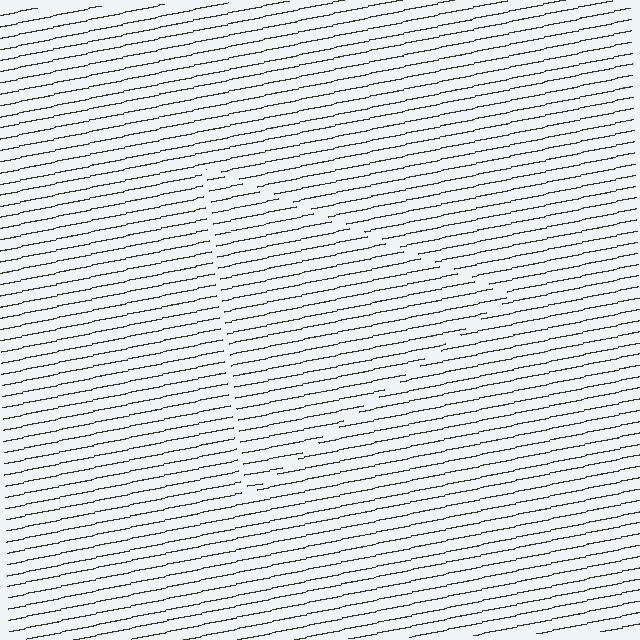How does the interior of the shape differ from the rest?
The interior of the shape contains the same grating, shifted by half a period — the contour is defined by the phase discontinuity where line-ends from the inner and outer gratings abut.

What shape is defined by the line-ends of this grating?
An illusory triangle. The interior of the shape contains the same grating, shifted by half a period — the contour is defined by the phase discontinuity where line-ends from the inner and outer gratings abut.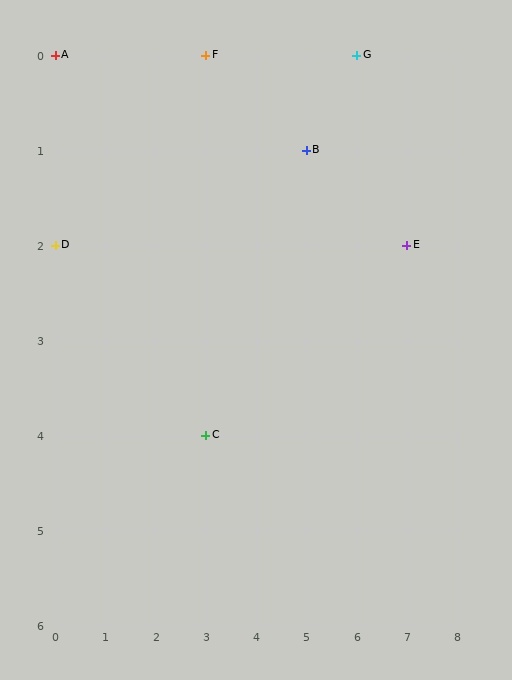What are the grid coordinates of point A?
Point A is at grid coordinates (0, 0).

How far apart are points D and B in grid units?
Points D and B are 5 columns and 1 row apart (about 5.1 grid units diagonally).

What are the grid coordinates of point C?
Point C is at grid coordinates (3, 4).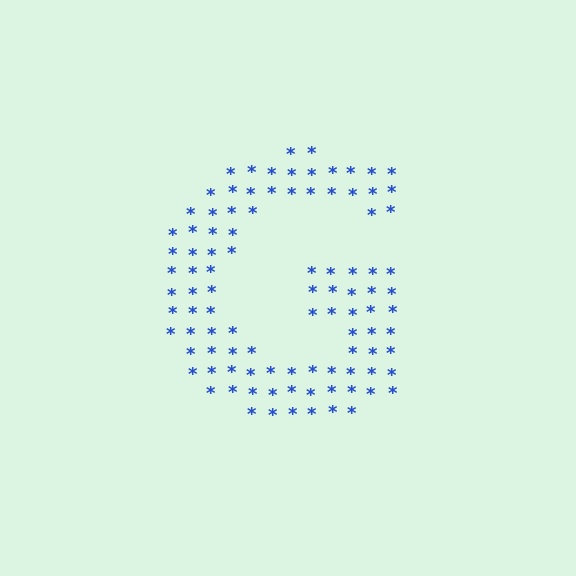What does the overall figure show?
The overall figure shows the letter G.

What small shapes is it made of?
It is made of small asterisks.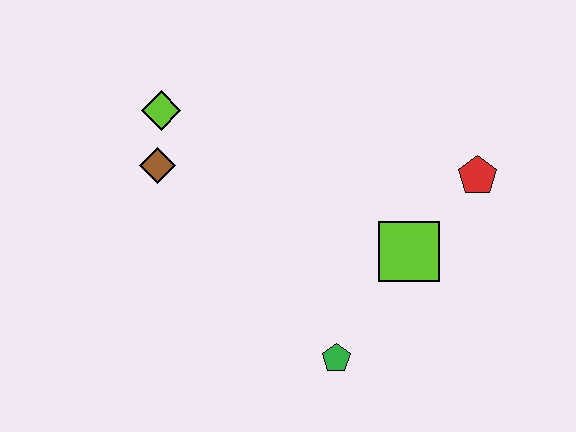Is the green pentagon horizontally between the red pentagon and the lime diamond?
Yes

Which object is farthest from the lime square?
The lime diamond is farthest from the lime square.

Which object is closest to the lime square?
The red pentagon is closest to the lime square.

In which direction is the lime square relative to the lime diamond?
The lime square is to the right of the lime diamond.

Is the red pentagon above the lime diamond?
No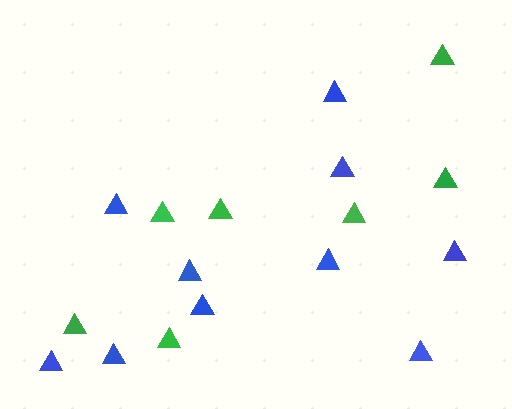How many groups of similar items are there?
There are 2 groups: one group of green triangles (7) and one group of blue triangles (10).